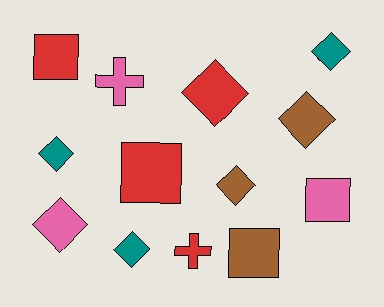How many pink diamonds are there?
There is 1 pink diamond.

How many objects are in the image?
There are 13 objects.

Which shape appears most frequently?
Diamond, with 7 objects.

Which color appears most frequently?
Red, with 4 objects.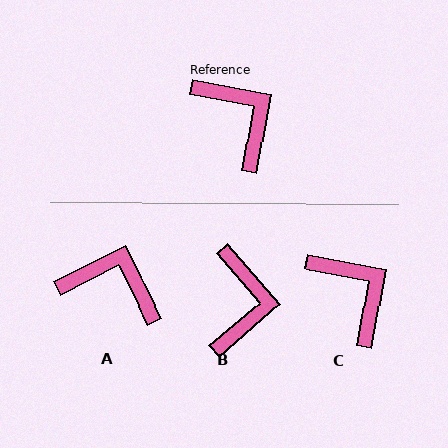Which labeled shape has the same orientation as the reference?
C.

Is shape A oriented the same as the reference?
No, it is off by about 37 degrees.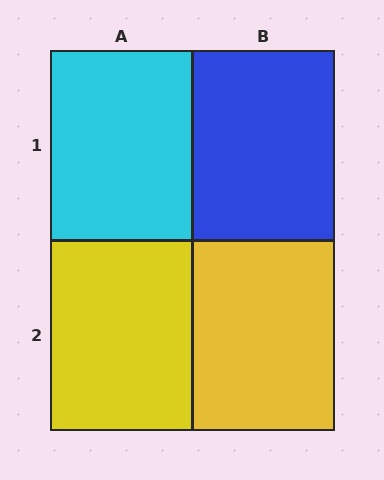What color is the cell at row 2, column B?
Yellow.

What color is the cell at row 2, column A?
Yellow.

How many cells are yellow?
2 cells are yellow.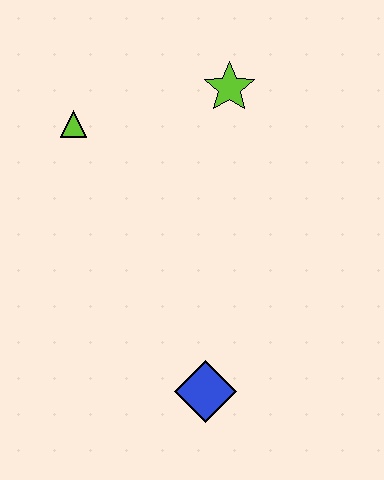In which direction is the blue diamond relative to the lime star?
The blue diamond is below the lime star.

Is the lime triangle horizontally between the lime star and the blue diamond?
No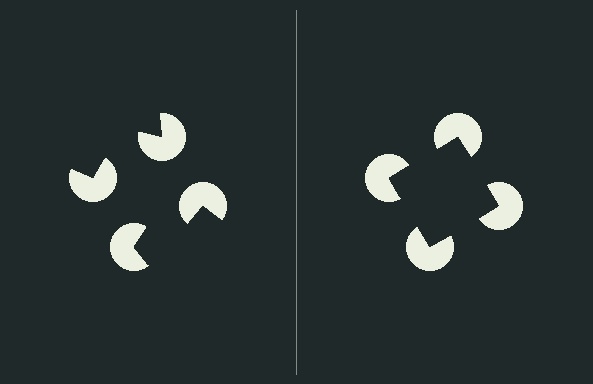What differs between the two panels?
The pac-man discs are positioned identically on both sides; only the wedge orientations differ. On the right they align to a square; on the left they are misaligned.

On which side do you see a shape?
An illusory square appears on the right side. On the left side the wedge cuts are rotated, so no coherent shape forms.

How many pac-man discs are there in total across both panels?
8 — 4 on each side.